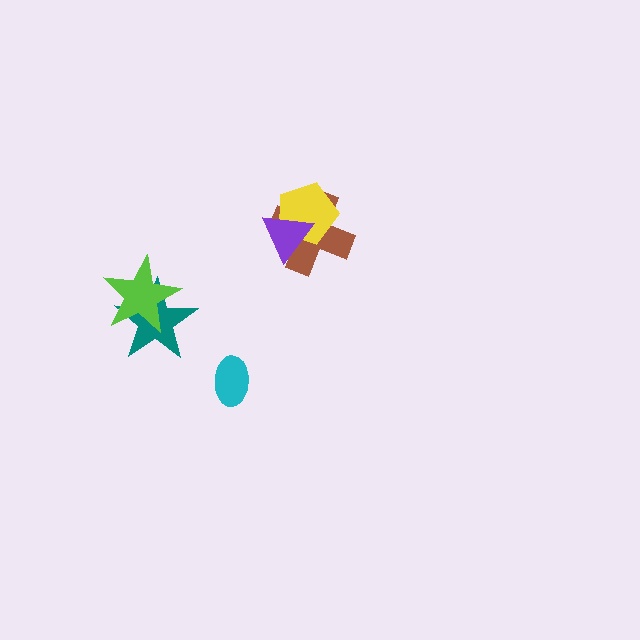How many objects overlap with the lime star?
1 object overlaps with the lime star.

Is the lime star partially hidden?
No, no other shape covers it.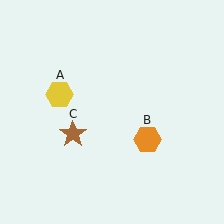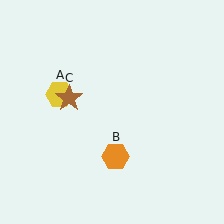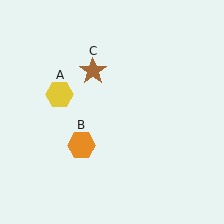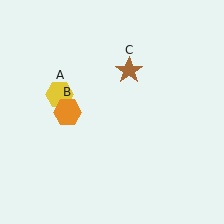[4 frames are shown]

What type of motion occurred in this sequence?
The orange hexagon (object B), brown star (object C) rotated clockwise around the center of the scene.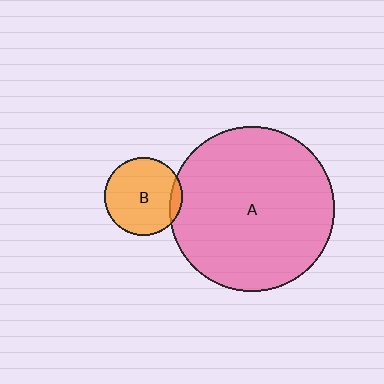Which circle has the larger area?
Circle A (pink).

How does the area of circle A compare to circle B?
Approximately 4.5 times.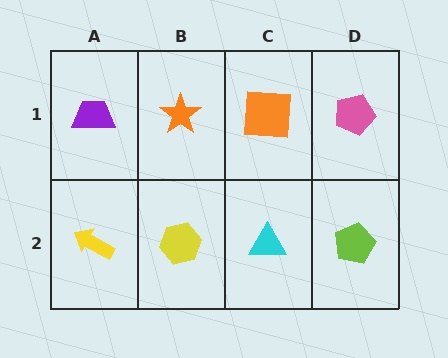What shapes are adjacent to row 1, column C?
A cyan triangle (row 2, column C), an orange star (row 1, column B), a pink pentagon (row 1, column D).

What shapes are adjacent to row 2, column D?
A pink pentagon (row 1, column D), a cyan triangle (row 2, column C).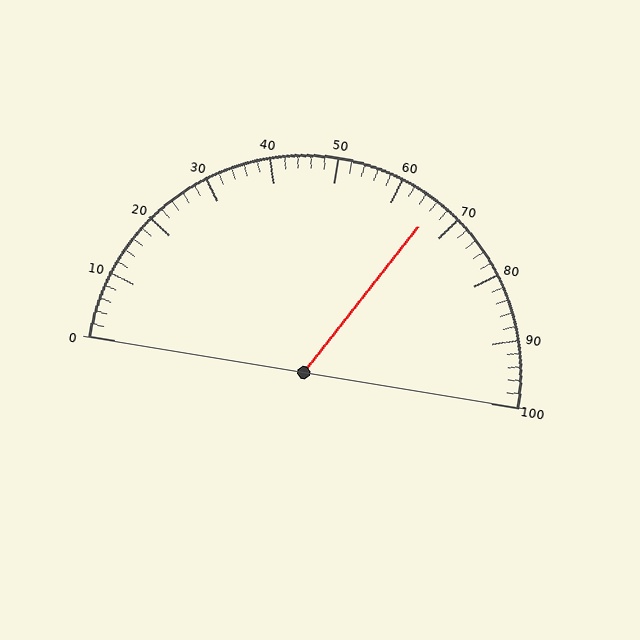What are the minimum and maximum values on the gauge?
The gauge ranges from 0 to 100.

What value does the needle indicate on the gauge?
The needle indicates approximately 66.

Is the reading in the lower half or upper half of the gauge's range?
The reading is in the upper half of the range (0 to 100).